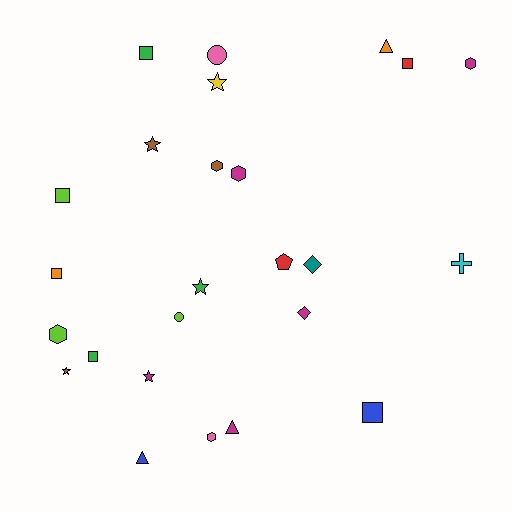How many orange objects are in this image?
There are 2 orange objects.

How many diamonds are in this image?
There are 2 diamonds.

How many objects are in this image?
There are 25 objects.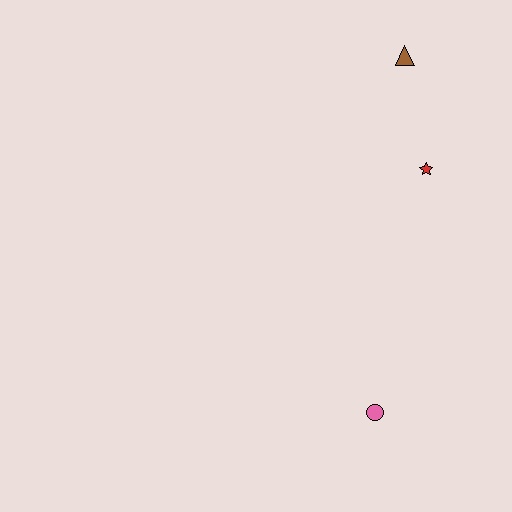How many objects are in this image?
There are 3 objects.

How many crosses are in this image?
There are no crosses.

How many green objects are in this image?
There are no green objects.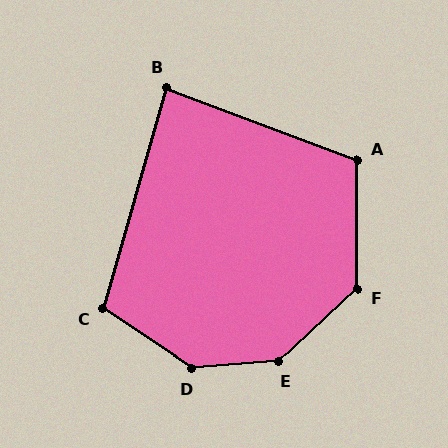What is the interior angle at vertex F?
Approximately 133 degrees (obtuse).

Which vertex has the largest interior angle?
E, at approximately 142 degrees.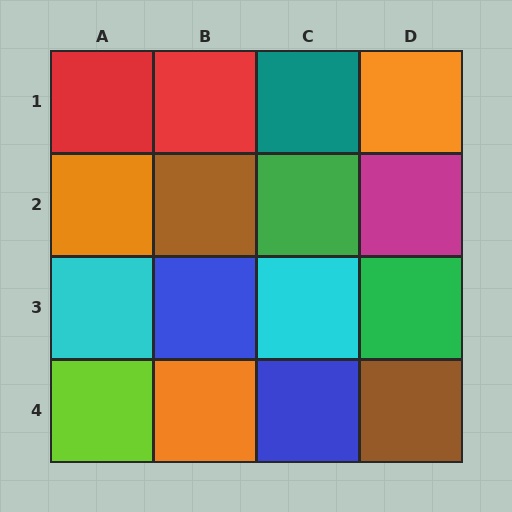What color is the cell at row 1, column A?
Red.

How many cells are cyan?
2 cells are cyan.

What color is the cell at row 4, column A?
Lime.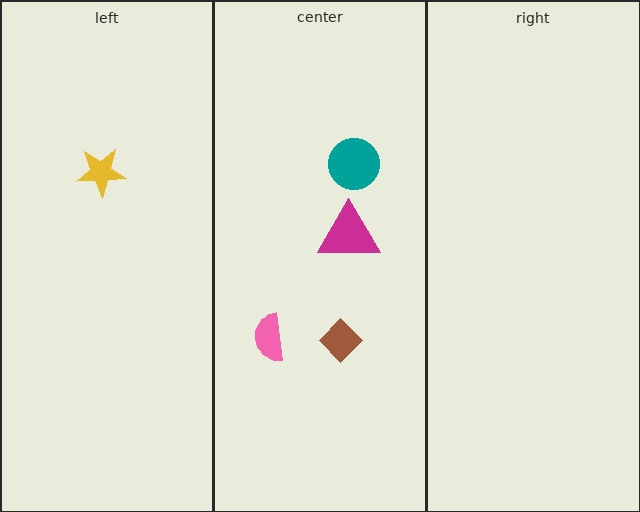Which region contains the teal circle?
The center region.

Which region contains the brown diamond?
The center region.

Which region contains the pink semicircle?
The center region.